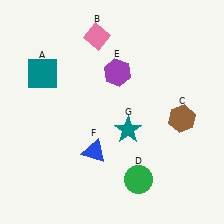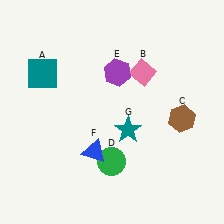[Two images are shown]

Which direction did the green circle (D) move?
The green circle (D) moved left.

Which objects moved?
The objects that moved are: the pink diamond (B), the green circle (D).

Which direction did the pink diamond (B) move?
The pink diamond (B) moved right.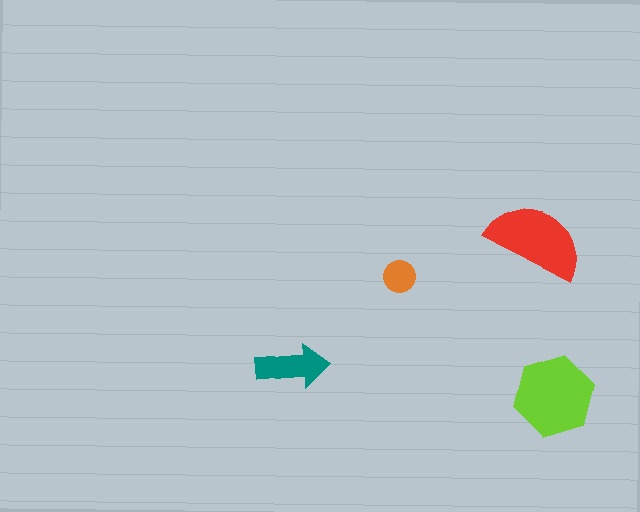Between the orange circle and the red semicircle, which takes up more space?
The red semicircle.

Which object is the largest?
The lime hexagon.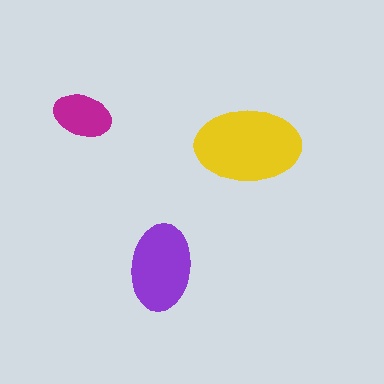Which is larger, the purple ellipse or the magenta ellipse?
The purple one.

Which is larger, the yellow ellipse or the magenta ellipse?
The yellow one.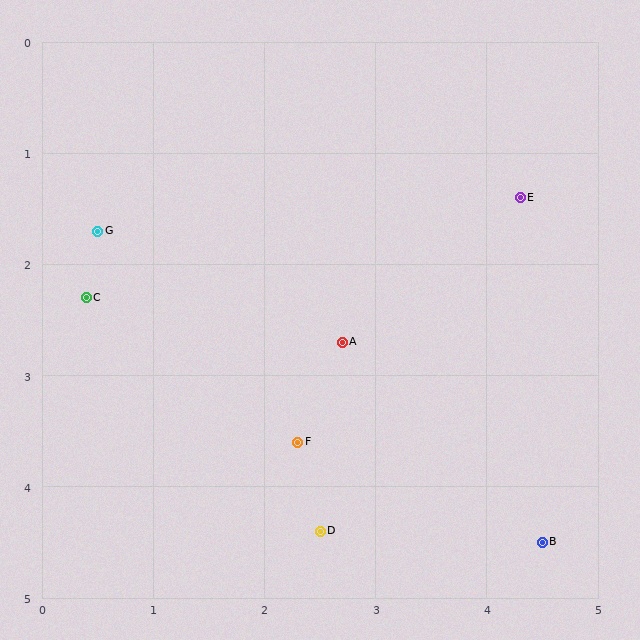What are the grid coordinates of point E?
Point E is at approximately (4.3, 1.4).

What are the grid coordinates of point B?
Point B is at approximately (4.5, 4.5).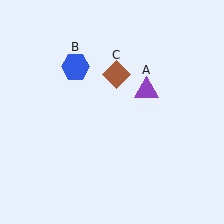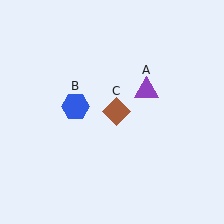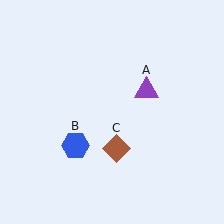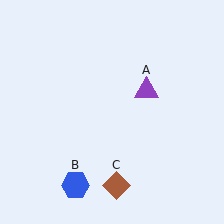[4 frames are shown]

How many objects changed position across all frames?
2 objects changed position: blue hexagon (object B), brown diamond (object C).